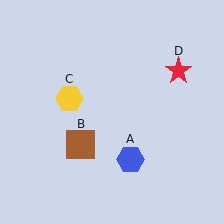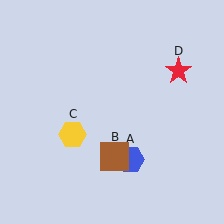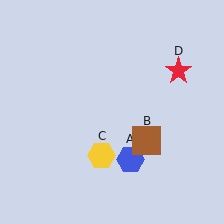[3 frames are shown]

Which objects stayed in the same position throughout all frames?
Blue hexagon (object A) and red star (object D) remained stationary.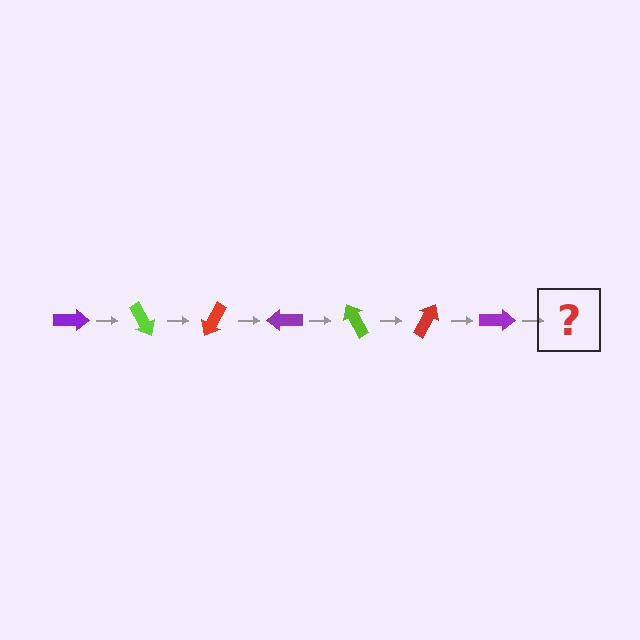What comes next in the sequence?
The next element should be a lime arrow, rotated 420 degrees from the start.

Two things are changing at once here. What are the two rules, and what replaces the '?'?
The two rules are that it rotates 60 degrees each step and the color cycles through purple, lime, and red. The '?' should be a lime arrow, rotated 420 degrees from the start.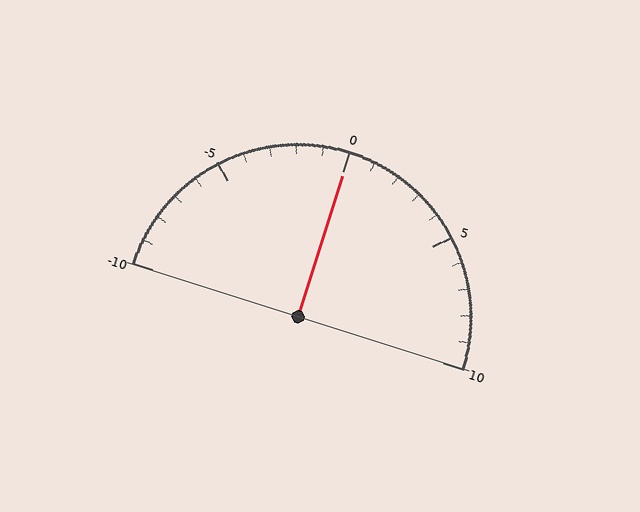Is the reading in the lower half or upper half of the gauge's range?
The reading is in the upper half of the range (-10 to 10).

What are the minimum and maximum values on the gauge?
The gauge ranges from -10 to 10.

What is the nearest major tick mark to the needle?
The nearest major tick mark is 0.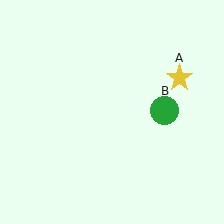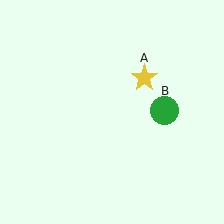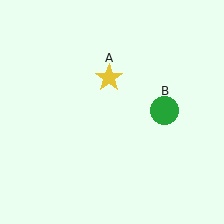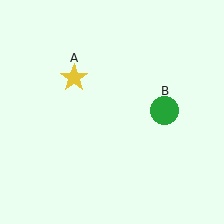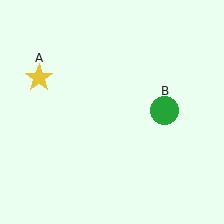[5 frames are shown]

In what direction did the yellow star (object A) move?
The yellow star (object A) moved left.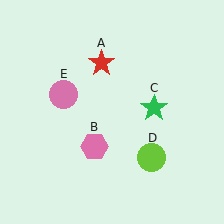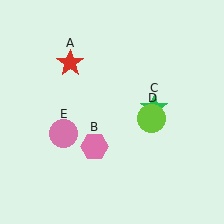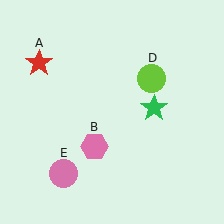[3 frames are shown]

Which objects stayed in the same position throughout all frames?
Pink hexagon (object B) and green star (object C) remained stationary.